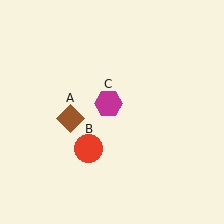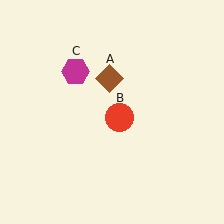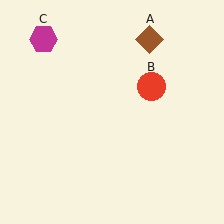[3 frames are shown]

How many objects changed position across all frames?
3 objects changed position: brown diamond (object A), red circle (object B), magenta hexagon (object C).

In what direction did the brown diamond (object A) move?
The brown diamond (object A) moved up and to the right.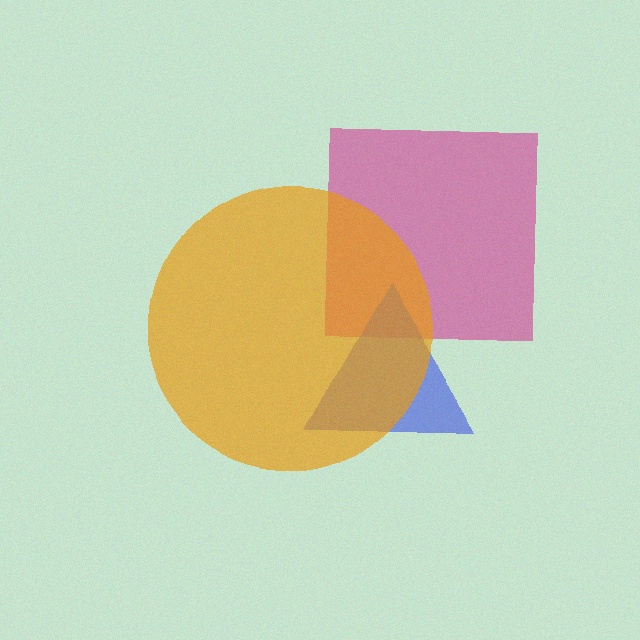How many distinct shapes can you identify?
There are 3 distinct shapes: a magenta square, a blue triangle, an orange circle.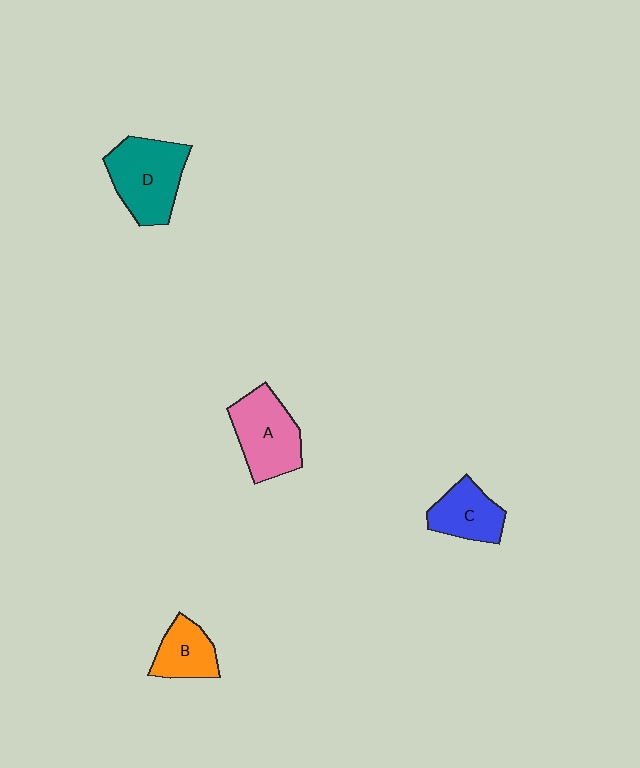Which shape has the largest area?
Shape D (teal).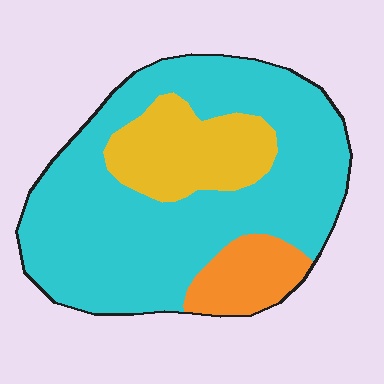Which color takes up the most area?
Cyan, at roughly 70%.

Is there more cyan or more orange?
Cyan.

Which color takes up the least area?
Orange, at roughly 10%.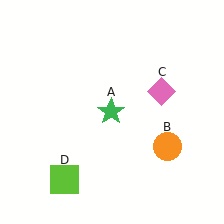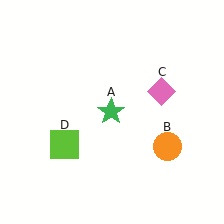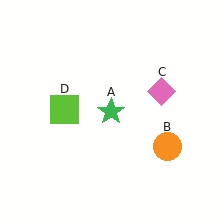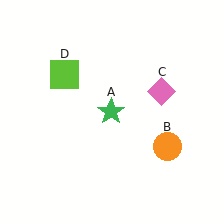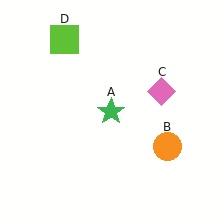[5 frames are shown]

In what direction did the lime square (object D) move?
The lime square (object D) moved up.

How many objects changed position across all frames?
1 object changed position: lime square (object D).